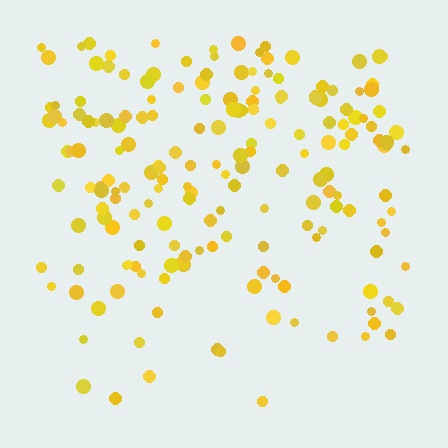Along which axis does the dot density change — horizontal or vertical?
Vertical.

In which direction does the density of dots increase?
From bottom to top, with the top side densest.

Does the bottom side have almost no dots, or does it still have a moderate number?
Still a moderate number, just noticeably fewer than the top.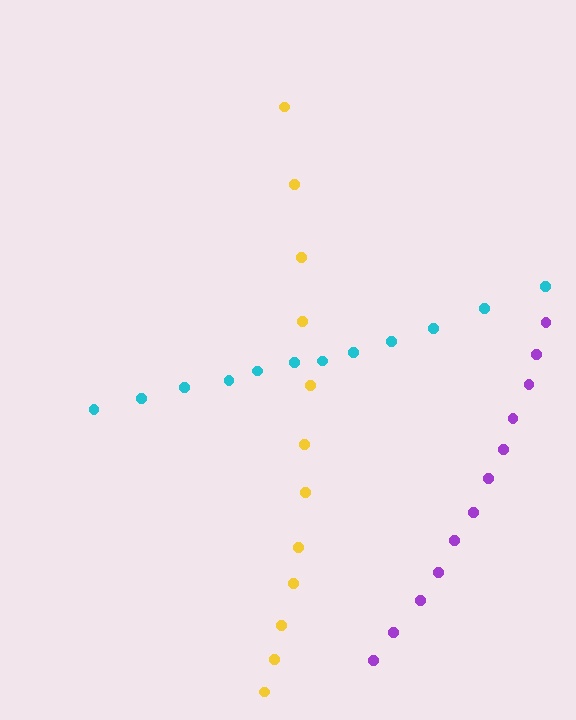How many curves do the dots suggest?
There are 3 distinct paths.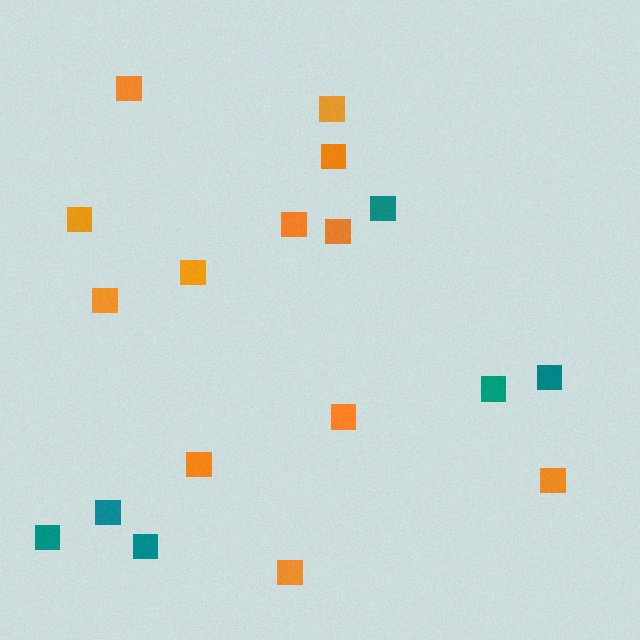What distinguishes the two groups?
There are 2 groups: one group of teal squares (6) and one group of orange squares (12).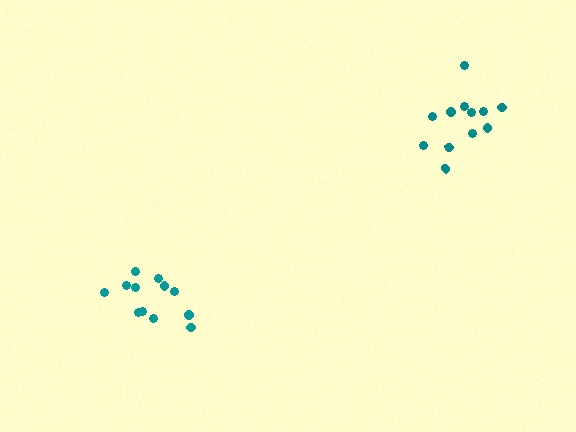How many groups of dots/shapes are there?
There are 2 groups.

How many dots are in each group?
Group 1: 12 dots, Group 2: 12 dots (24 total).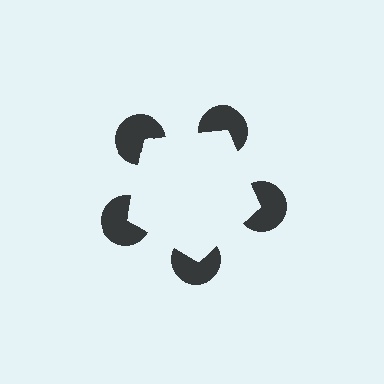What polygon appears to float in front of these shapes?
An illusory pentagon — its edges are inferred from the aligned wedge cuts in the pac-man discs, not physically drawn.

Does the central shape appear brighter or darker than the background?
It typically appears slightly brighter than the background, even though no actual brightness change is drawn.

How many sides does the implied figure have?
5 sides.